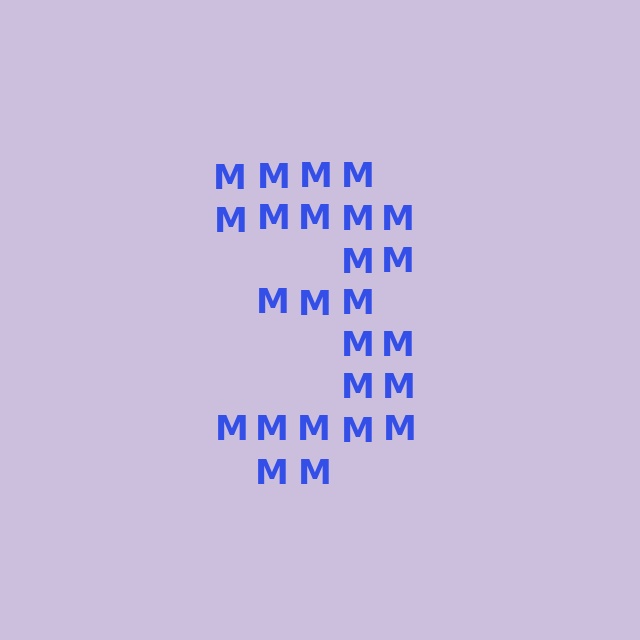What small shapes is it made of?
It is made of small letter M's.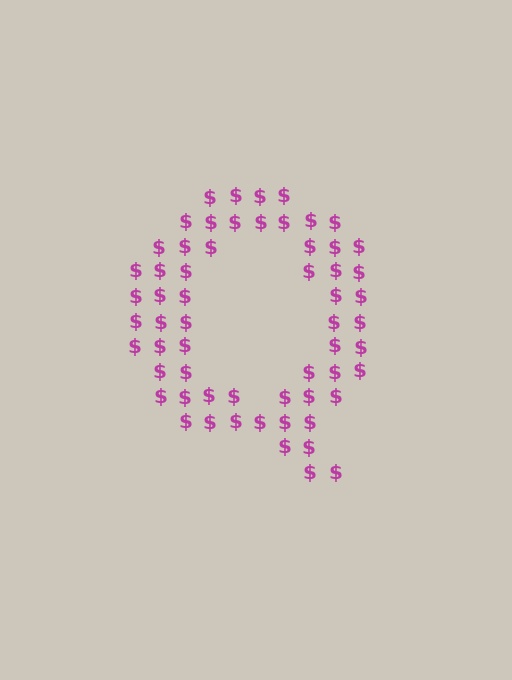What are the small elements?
The small elements are dollar signs.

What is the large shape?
The large shape is the letter Q.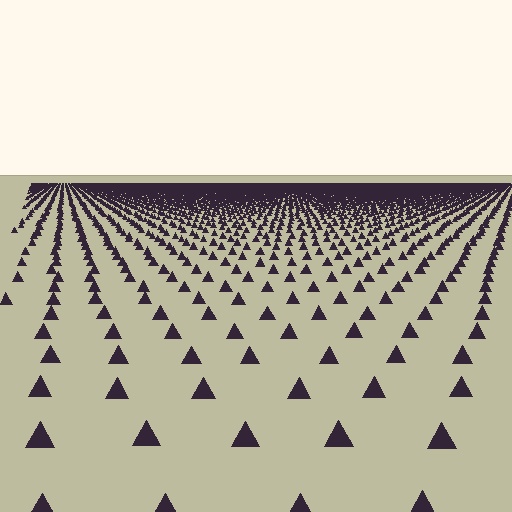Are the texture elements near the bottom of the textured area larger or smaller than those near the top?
Larger. Near the bottom, elements are closer to the viewer and appear at a bigger on-screen size.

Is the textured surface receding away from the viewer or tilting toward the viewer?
The surface is receding away from the viewer. Texture elements get smaller and denser toward the top.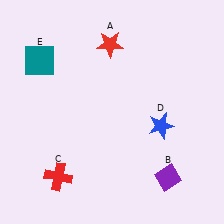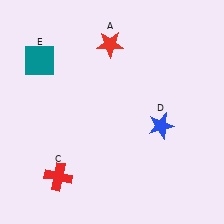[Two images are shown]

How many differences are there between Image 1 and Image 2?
There is 1 difference between the two images.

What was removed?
The purple diamond (B) was removed in Image 2.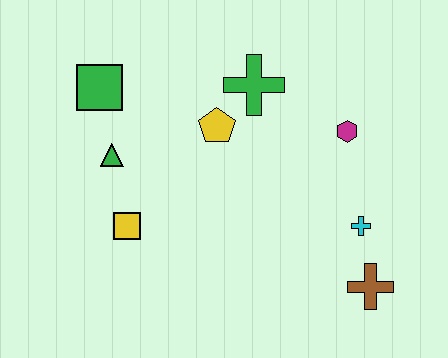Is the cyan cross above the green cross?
No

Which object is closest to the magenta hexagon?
The cyan cross is closest to the magenta hexagon.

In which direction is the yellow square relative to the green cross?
The yellow square is below the green cross.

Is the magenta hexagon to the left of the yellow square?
No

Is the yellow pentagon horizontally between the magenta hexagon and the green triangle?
Yes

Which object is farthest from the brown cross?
The green square is farthest from the brown cross.